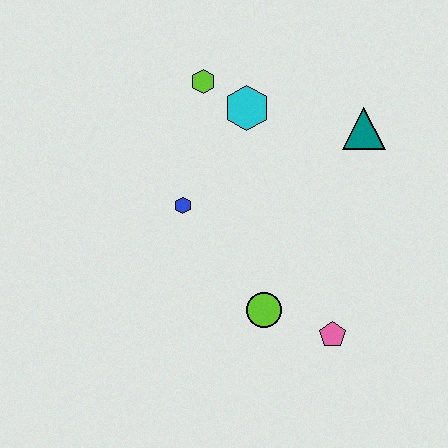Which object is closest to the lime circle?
The pink pentagon is closest to the lime circle.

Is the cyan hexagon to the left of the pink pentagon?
Yes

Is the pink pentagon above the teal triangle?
No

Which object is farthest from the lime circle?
The lime hexagon is farthest from the lime circle.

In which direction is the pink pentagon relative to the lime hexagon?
The pink pentagon is below the lime hexagon.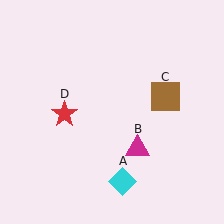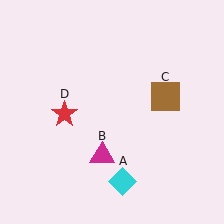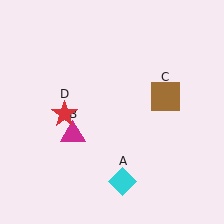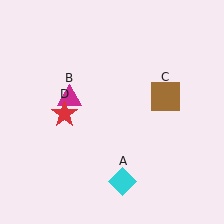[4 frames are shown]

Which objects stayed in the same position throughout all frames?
Cyan diamond (object A) and brown square (object C) and red star (object D) remained stationary.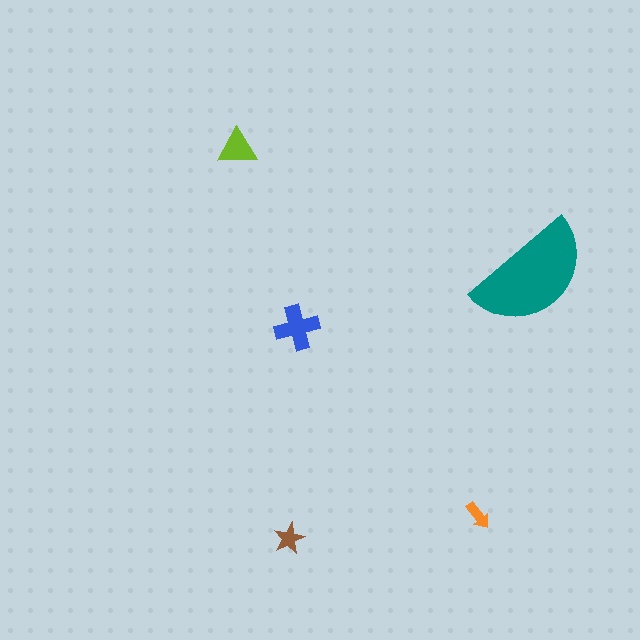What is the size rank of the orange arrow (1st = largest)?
5th.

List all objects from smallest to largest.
The orange arrow, the brown star, the lime triangle, the blue cross, the teal semicircle.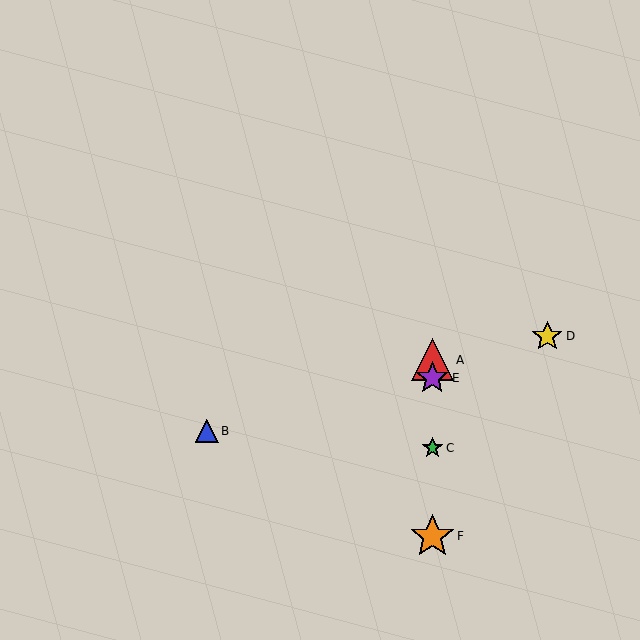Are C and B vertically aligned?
No, C is at x≈432 and B is at x≈207.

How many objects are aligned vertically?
4 objects (A, C, E, F) are aligned vertically.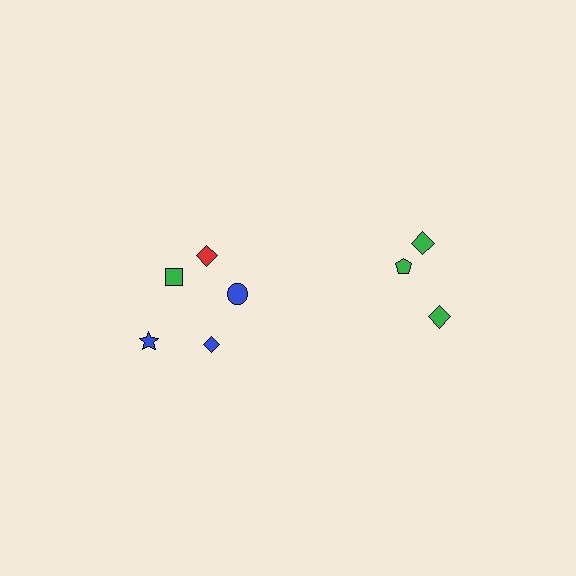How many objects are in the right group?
There are 3 objects.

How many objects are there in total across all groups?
There are 8 objects.